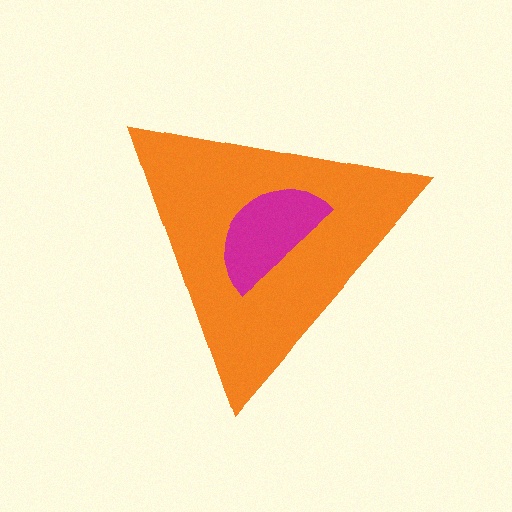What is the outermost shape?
The orange triangle.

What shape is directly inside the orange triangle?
The magenta semicircle.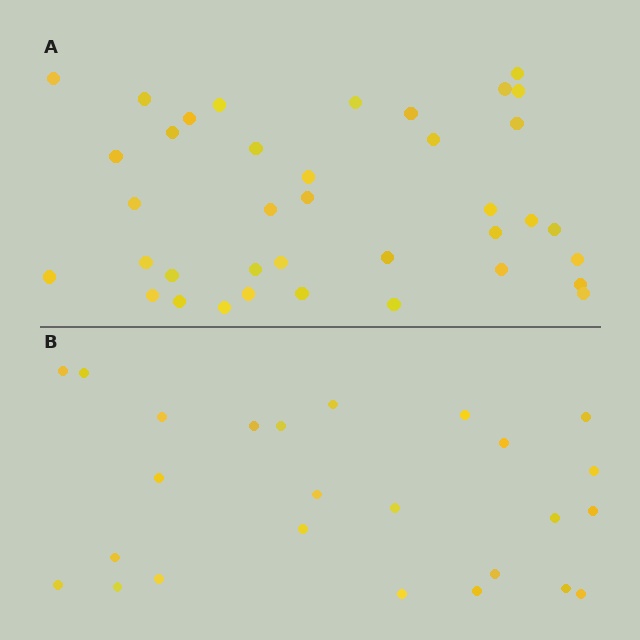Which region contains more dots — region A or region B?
Region A (the top region) has more dots.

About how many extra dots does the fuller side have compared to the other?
Region A has approximately 15 more dots than region B.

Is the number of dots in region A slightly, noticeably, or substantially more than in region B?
Region A has substantially more. The ratio is roughly 1.5 to 1.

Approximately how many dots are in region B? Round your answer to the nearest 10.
About 20 dots. (The exact count is 25, which rounds to 20.)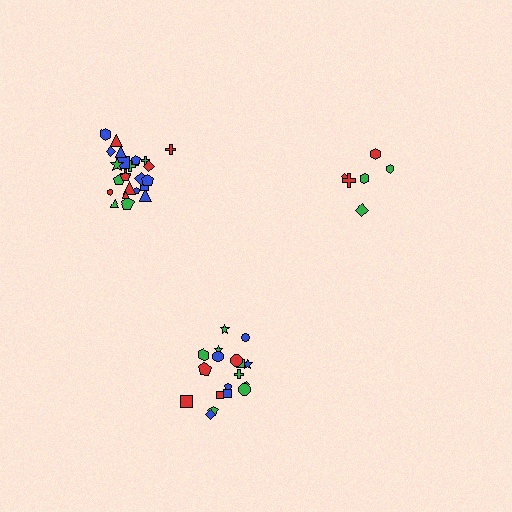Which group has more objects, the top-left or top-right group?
The top-left group.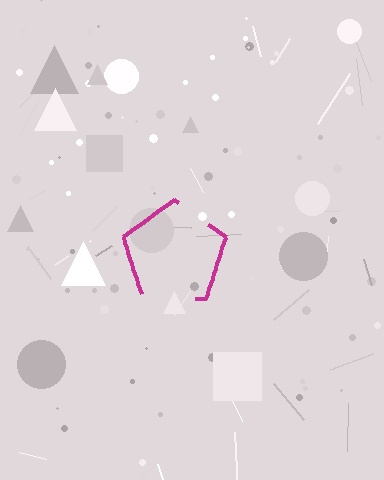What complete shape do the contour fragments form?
The contour fragments form a pentagon.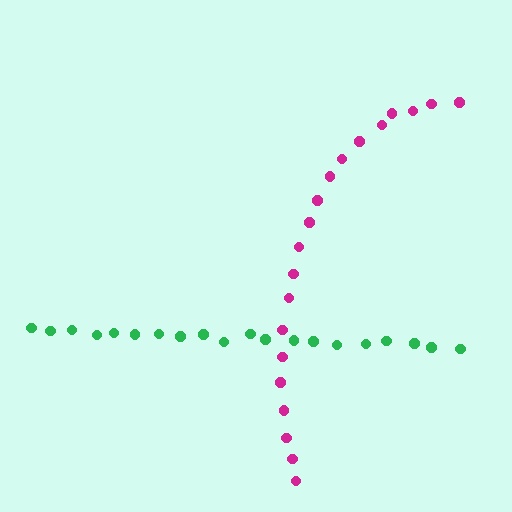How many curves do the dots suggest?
There are 2 distinct paths.